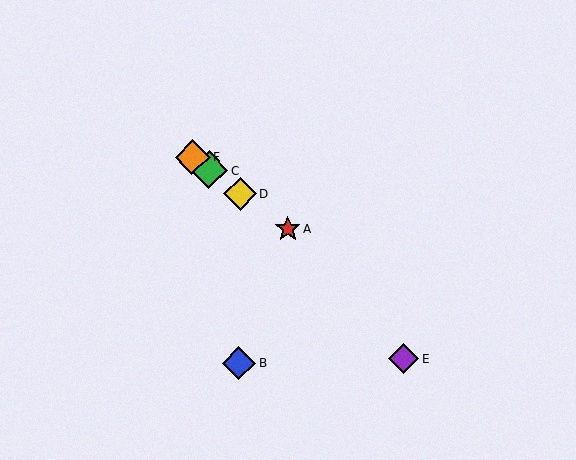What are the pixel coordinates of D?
Object D is at (240, 194).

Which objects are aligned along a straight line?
Objects A, C, D, F are aligned along a straight line.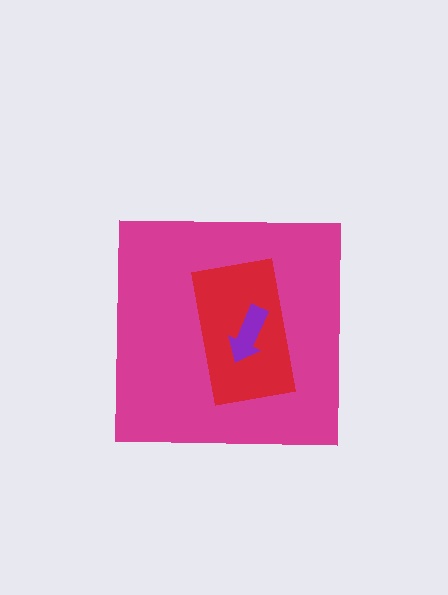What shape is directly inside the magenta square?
The red rectangle.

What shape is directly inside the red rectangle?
The purple arrow.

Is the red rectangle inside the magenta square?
Yes.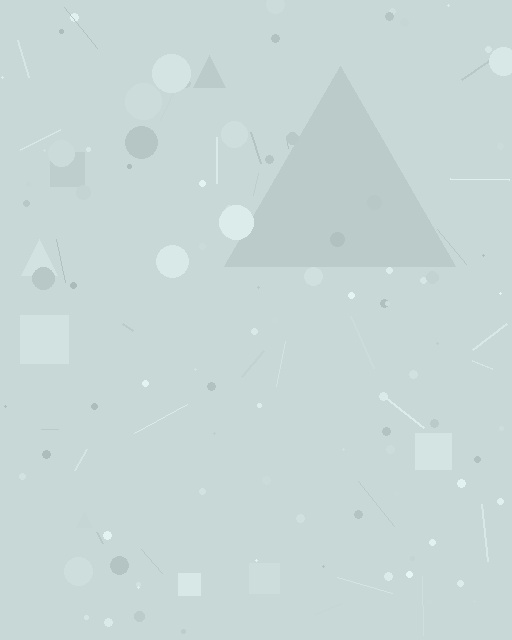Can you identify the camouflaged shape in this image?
The camouflaged shape is a triangle.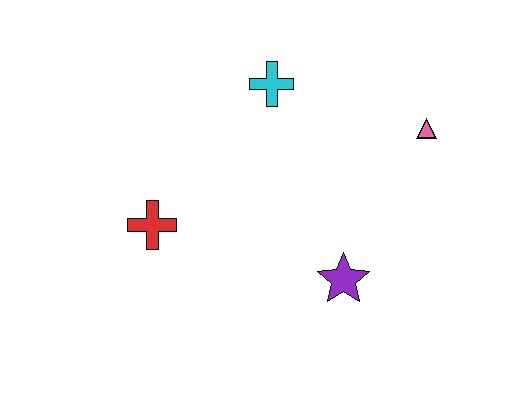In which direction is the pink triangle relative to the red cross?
The pink triangle is to the right of the red cross.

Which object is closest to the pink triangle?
The cyan cross is closest to the pink triangle.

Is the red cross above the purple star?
Yes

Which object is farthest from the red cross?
The pink triangle is farthest from the red cross.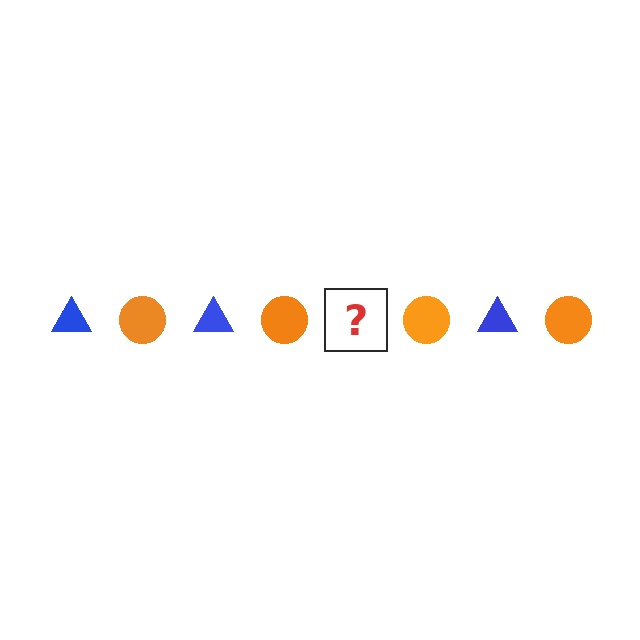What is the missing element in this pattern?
The missing element is a blue triangle.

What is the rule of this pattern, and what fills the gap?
The rule is that the pattern alternates between blue triangle and orange circle. The gap should be filled with a blue triangle.